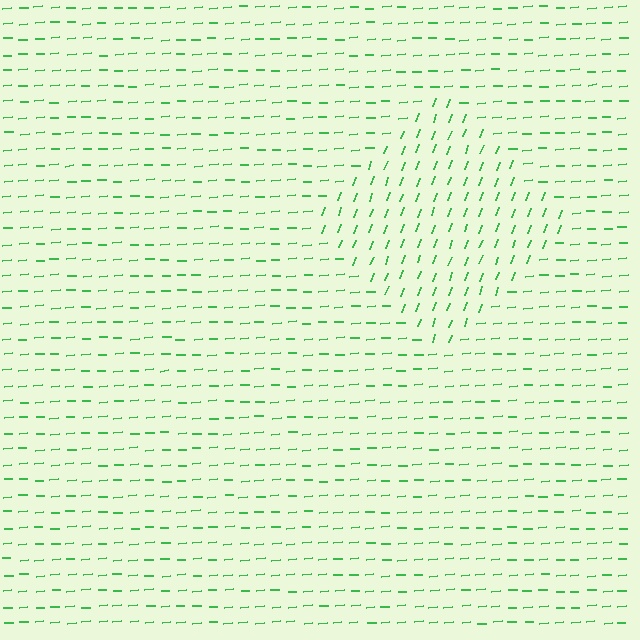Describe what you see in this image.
The image is filled with small green line segments. A diamond region in the image has lines oriented differently from the surrounding lines, creating a visible texture boundary.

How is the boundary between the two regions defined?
The boundary is defined purely by a change in line orientation (approximately 65 degrees difference). All lines are the same color and thickness.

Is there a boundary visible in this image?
Yes, there is a texture boundary formed by a change in line orientation.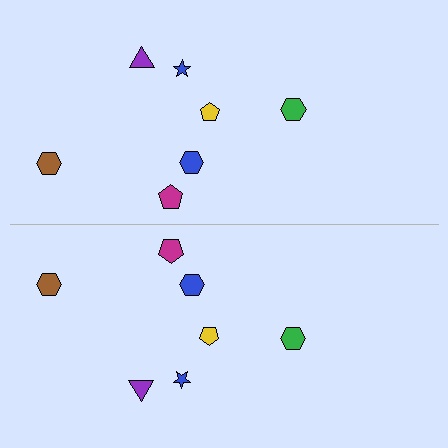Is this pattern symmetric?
Yes, this pattern has bilateral (reflection) symmetry.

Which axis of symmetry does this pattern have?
The pattern has a horizontal axis of symmetry running through the center of the image.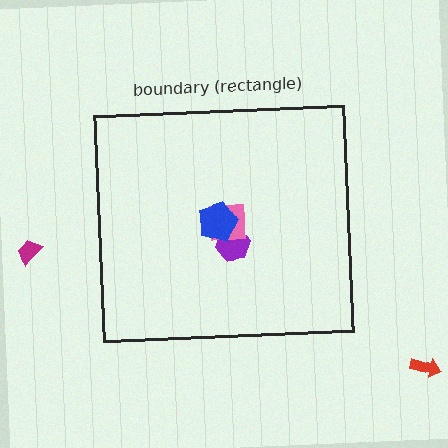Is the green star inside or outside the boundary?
Inside.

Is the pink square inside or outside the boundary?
Inside.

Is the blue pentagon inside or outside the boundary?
Inside.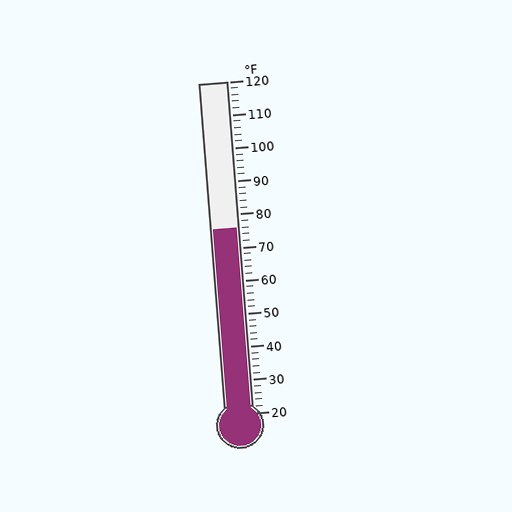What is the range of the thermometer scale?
The thermometer scale ranges from 20°F to 120°F.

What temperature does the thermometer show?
The thermometer shows approximately 76°F.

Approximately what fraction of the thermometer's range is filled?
The thermometer is filled to approximately 55% of its range.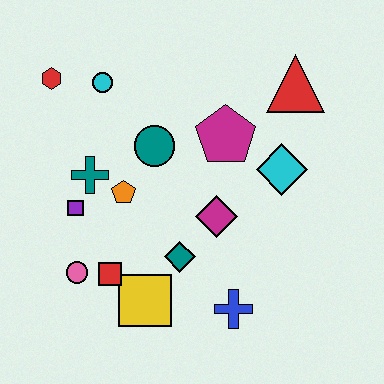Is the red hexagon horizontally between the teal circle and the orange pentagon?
No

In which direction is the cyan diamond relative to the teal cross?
The cyan diamond is to the right of the teal cross.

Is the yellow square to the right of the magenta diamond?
No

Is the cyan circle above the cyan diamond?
Yes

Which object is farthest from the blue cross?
The red hexagon is farthest from the blue cross.